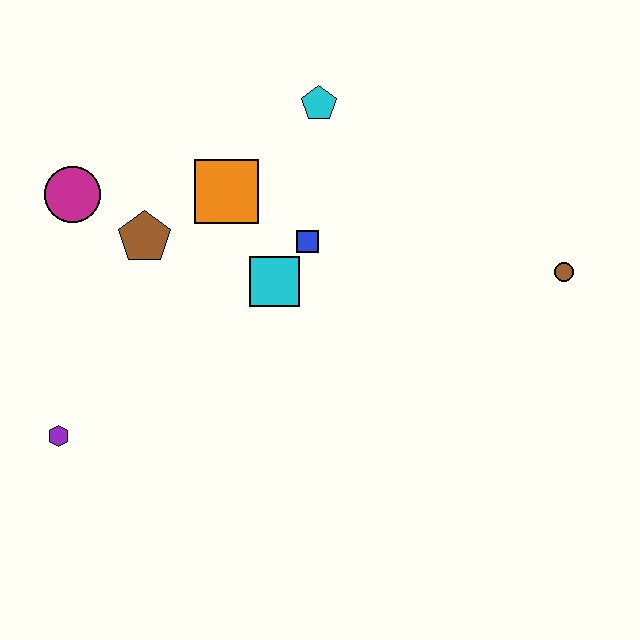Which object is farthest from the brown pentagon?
The brown circle is farthest from the brown pentagon.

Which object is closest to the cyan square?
The blue square is closest to the cyan square.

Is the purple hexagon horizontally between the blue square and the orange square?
No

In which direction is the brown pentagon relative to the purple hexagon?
The brown pentagon is above the purple hexagon.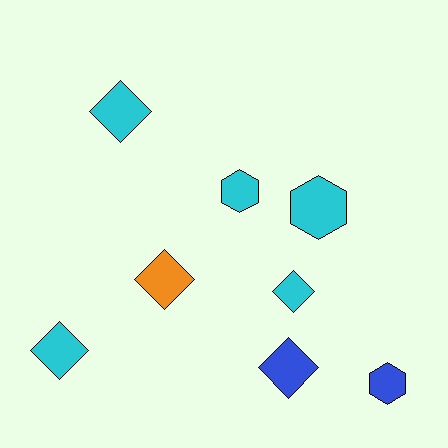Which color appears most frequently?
Cyan, with 5 objects.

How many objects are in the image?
There are 8 objects.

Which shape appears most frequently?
Diamond, with 5 objects.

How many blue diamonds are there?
There is 1 blue diamond.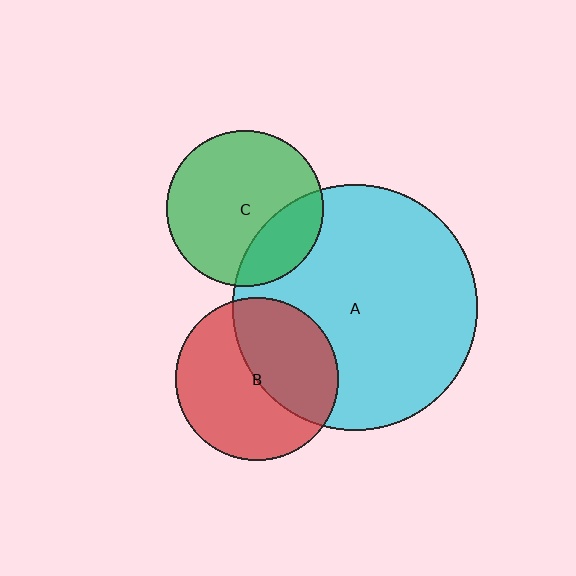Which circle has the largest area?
Circle A (cyan).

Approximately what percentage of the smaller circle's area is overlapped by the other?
Approximately 25%.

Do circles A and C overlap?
Yes.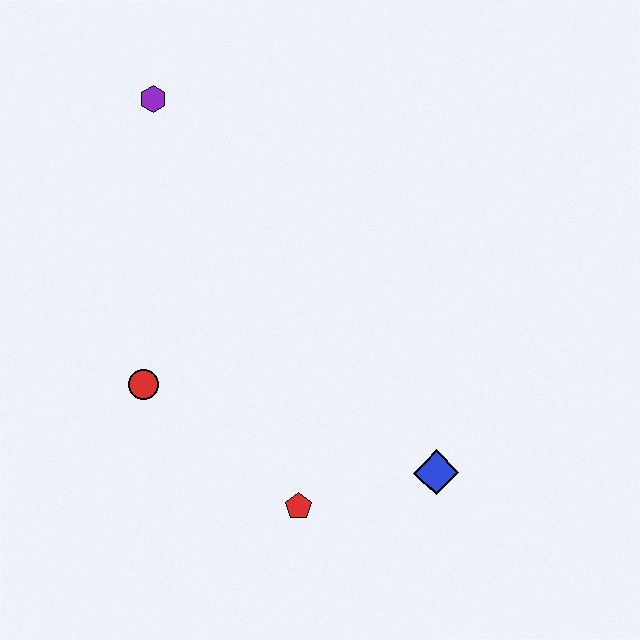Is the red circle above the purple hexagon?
No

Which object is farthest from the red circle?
The blue diamond is farthest from the red circle.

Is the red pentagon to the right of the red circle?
Yes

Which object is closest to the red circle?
The red pentagon is closest to the red circle.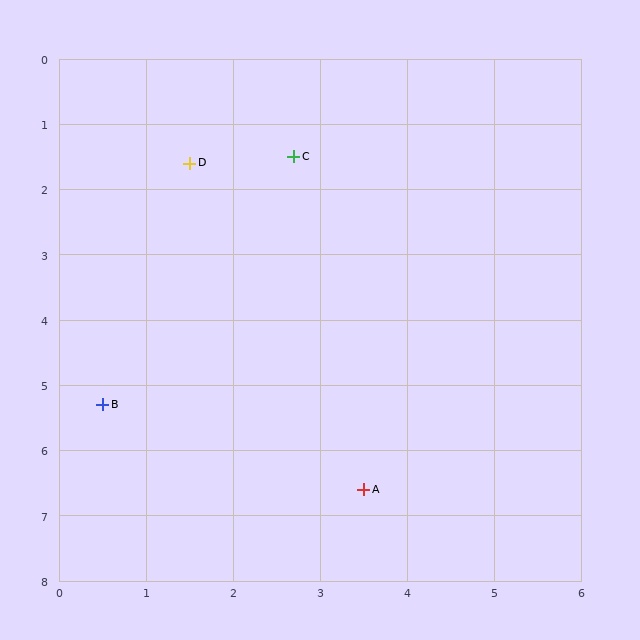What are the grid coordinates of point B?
Point B is at approximately (0.5, 5.3).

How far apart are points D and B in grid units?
Points D and B are about 3.8 grid units apart.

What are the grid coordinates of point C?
Point C is at approximately (2.7, 1.5).